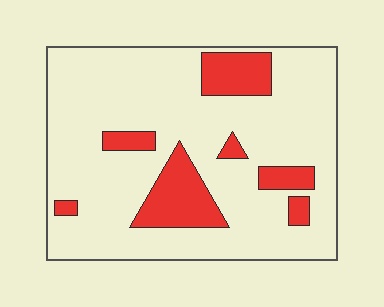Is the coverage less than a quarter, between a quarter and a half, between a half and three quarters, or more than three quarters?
Less than a quarter.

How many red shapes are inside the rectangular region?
7.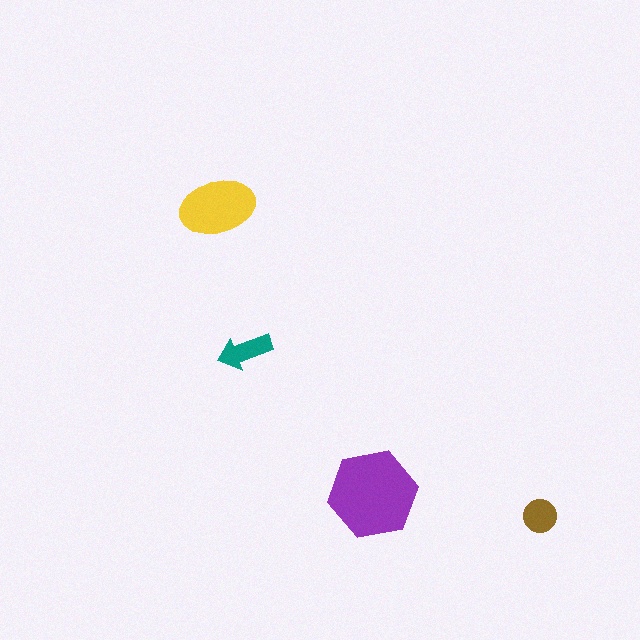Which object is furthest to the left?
The yellow ellipse is leftmost.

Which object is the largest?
The purple hexagon.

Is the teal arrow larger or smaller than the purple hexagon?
Smaller.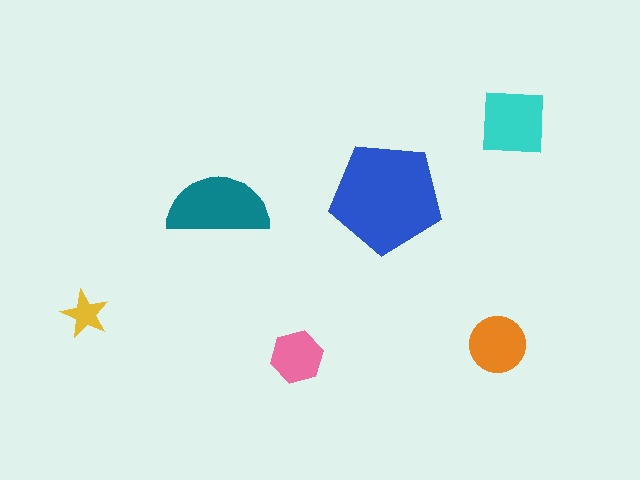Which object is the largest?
The blue pentagon.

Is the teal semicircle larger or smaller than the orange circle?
Larger.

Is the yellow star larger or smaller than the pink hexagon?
Smaller.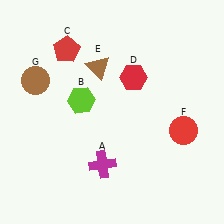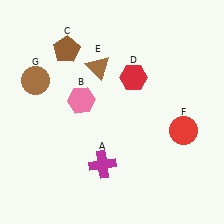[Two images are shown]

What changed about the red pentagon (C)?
In Image 1, C is red. In Image 2, it changed to brown.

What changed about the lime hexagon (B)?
In Image 1, B is lime. In Image 2, it changed to pink.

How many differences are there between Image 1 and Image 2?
There are 2 differences between the two images.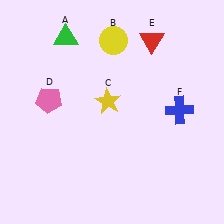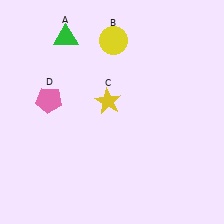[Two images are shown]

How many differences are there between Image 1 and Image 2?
There are 2 differences between the two images.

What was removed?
The blue cross (F), the red triangle (E) were removed in Image 2.